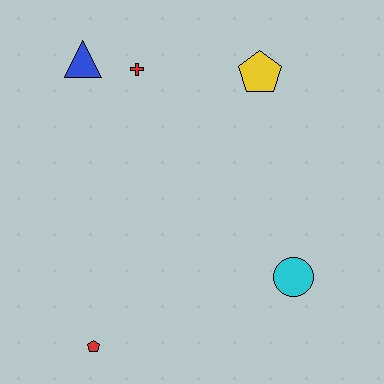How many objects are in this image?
There are 5 objects.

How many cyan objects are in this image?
There is 1 cyan object.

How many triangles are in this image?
There is 1 triangle.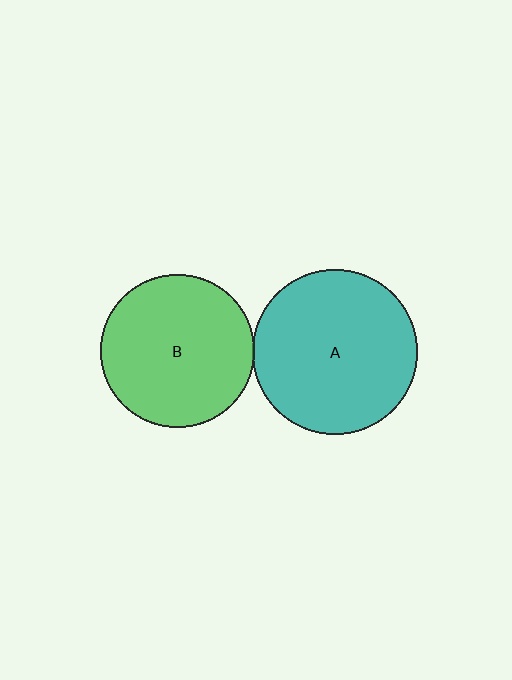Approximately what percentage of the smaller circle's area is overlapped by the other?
Approximately 5%.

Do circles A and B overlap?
Yes.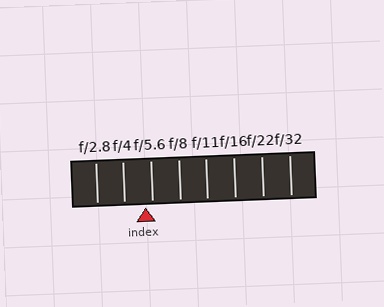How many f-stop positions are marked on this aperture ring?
There are 8 f-stop positions marked.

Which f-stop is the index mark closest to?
The index mark is closest to f/5.6.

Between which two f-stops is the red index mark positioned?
The index mark is between f/4 and f/5.6.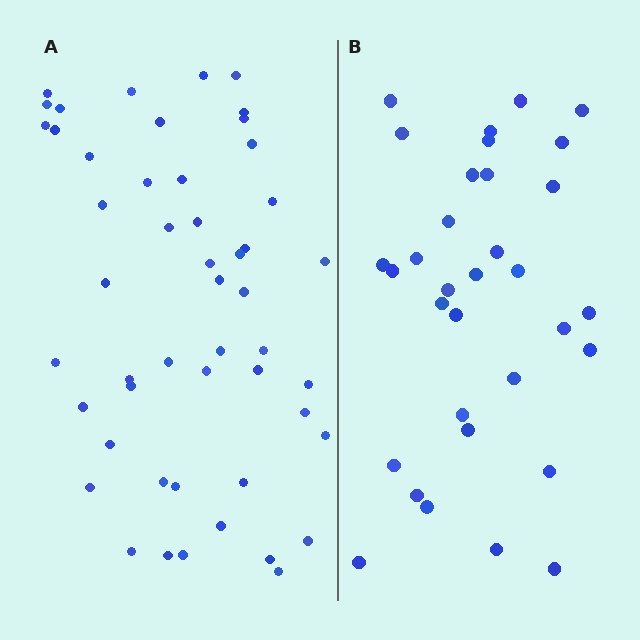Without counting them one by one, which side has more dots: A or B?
Region A (the left region) has more dots.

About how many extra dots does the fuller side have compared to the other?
Region A has approximately 15 more dots than region B.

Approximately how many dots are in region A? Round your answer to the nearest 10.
About 50 dots.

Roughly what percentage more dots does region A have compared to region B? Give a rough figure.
About 50% more.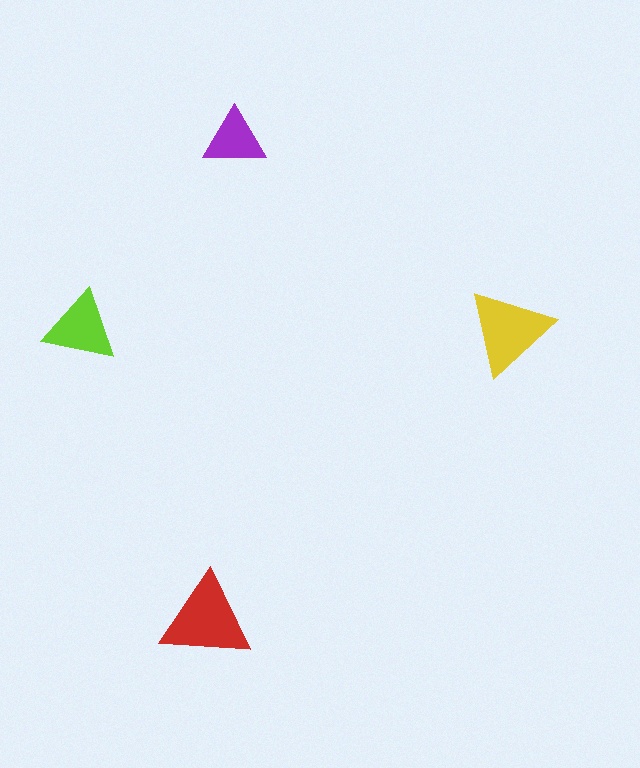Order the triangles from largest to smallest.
the red one, the yellow one, the lime one, the purple one.